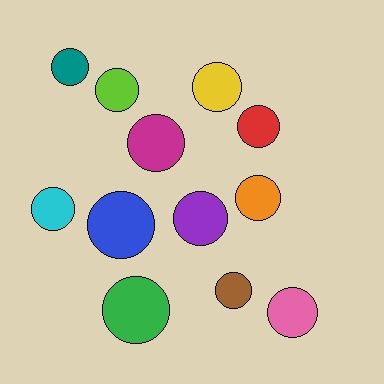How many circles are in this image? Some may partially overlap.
There are 12 circles.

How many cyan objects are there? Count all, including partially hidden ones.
There is 1 cyan object.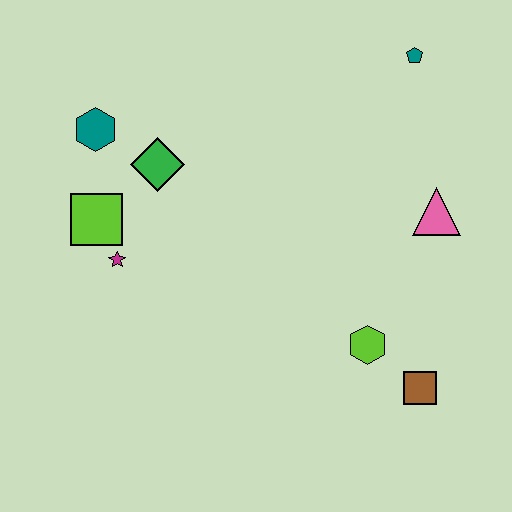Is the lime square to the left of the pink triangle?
Yes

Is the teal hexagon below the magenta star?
No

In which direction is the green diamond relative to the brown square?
The green diamond is to the left of the brown square.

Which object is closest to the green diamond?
The teal hexagon is closest to the green diamond.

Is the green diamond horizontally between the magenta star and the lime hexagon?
Yes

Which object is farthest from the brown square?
The teal hexagon is farthest from the brown square.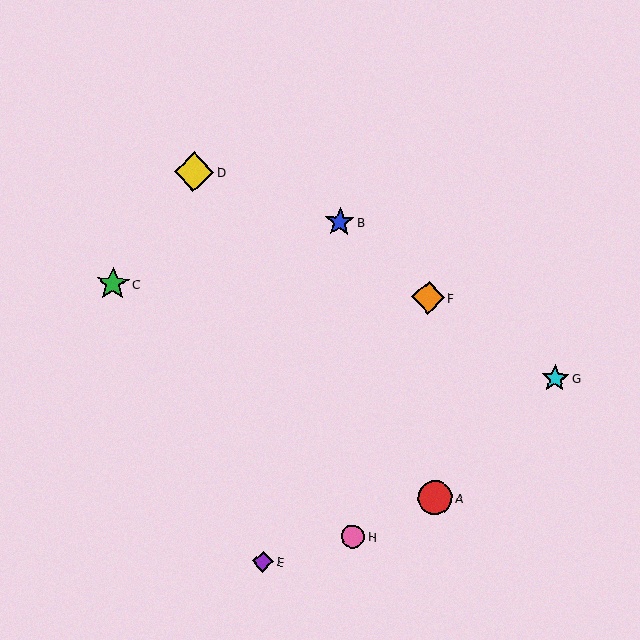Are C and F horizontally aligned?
Yes, both are at y≈284.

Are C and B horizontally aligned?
No, C is at y≈284 and B is at y≈222.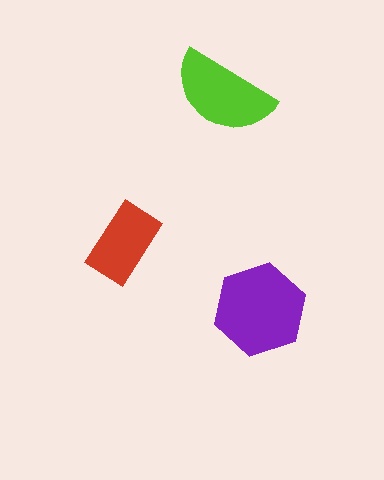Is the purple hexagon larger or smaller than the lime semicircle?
Larger.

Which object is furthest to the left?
The red rectangle is leftmost.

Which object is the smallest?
The red rectangle.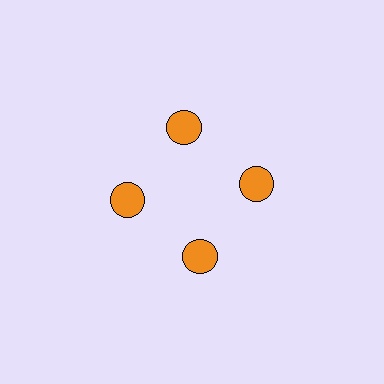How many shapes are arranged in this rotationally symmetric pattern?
There are 4 shapes, arranged in 4 groups of 1.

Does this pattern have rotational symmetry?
Yes, this pattern has 4-fold rotational symmetry. It looks the same after rotating 90 degrees around the center.